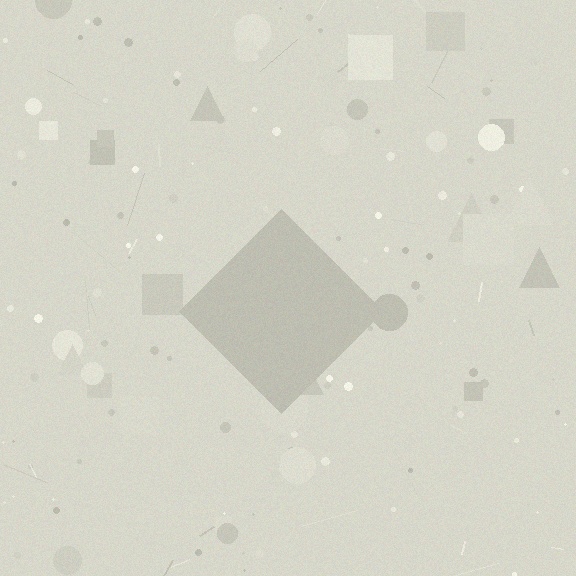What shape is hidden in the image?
A diamond is hidden in the image.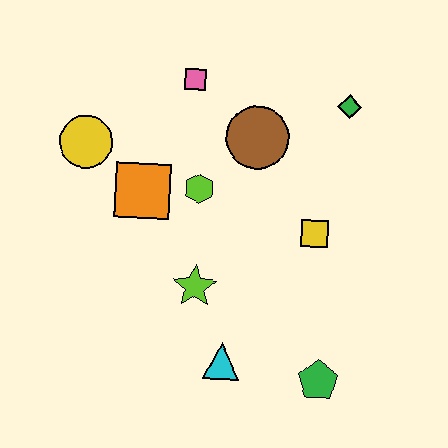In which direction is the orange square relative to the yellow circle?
The orange square is to the right of the yellow circle.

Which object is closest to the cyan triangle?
The lime star is closest to the cyan triangle.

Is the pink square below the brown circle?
No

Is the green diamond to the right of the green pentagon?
Yes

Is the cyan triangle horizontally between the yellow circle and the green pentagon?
Yes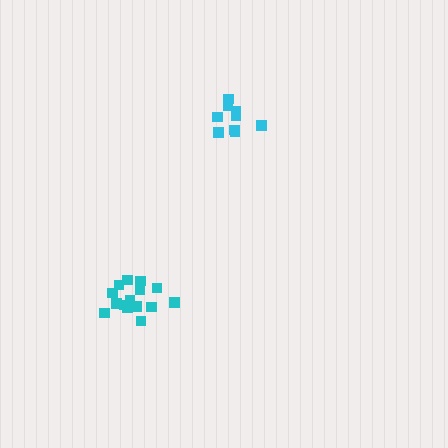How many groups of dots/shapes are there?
There are 2 groups.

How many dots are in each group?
Group 1: 15 dots, Group 2: 9 dots (24 total).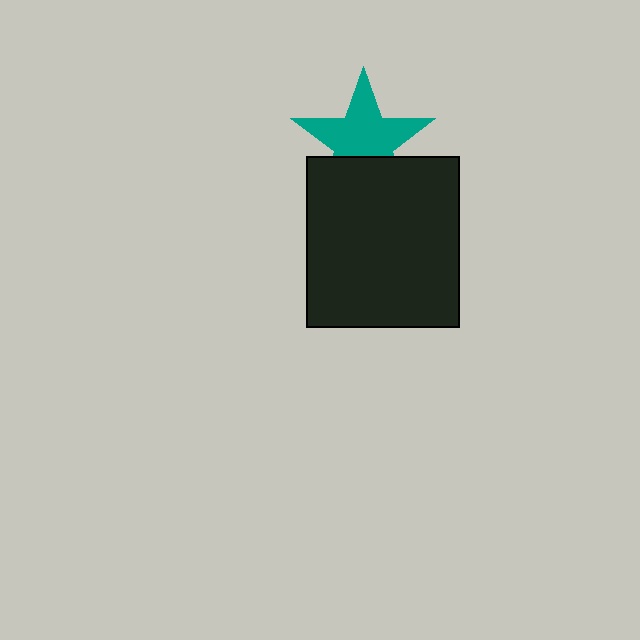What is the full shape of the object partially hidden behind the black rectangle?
The partially hidden object is a teal star.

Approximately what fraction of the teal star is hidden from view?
Roughly 33% of the teal star is hidden behind the black rectangle.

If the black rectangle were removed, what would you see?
You would see the complete teal star.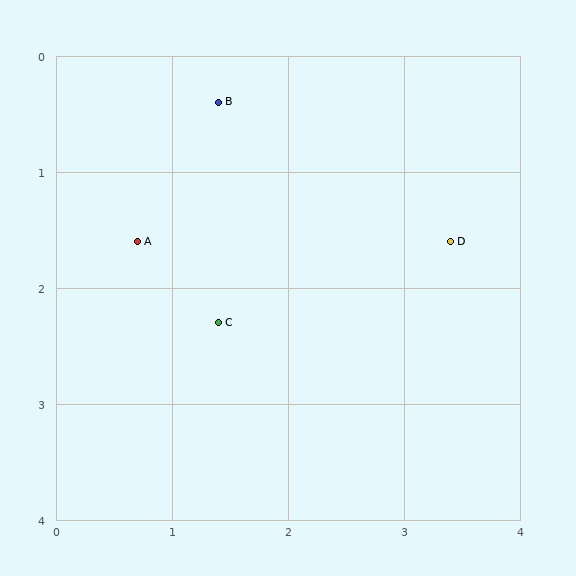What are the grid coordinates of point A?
Point A is at approximately (0.7, 1.6).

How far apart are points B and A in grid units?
Points B and A are about 1.4 grid units apart.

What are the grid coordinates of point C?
Point C is at approximately (1.4, 2.3).